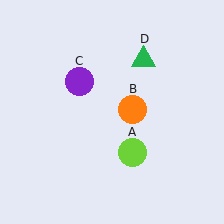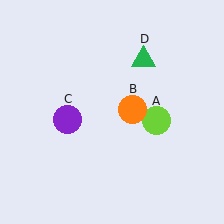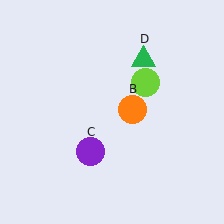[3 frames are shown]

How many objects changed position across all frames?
2 objects changed position: lime circle (object A), purple circle (object C).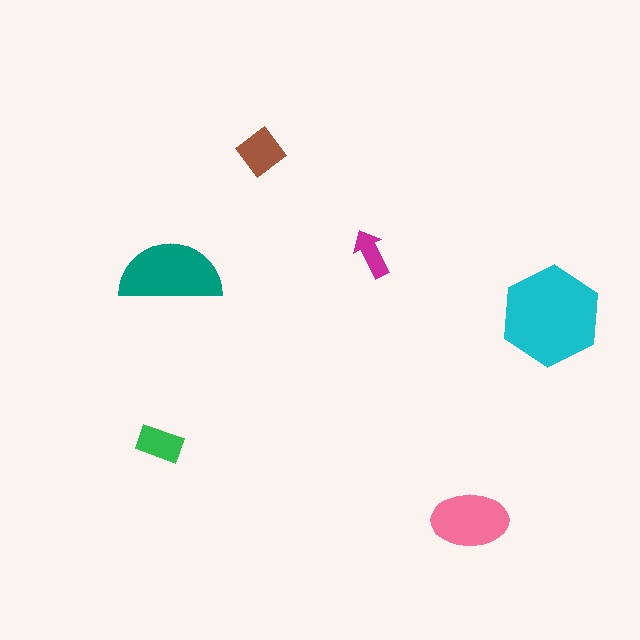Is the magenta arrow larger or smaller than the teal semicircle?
Smaller.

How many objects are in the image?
There are 6 objects in the image.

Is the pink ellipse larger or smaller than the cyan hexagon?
Smaller.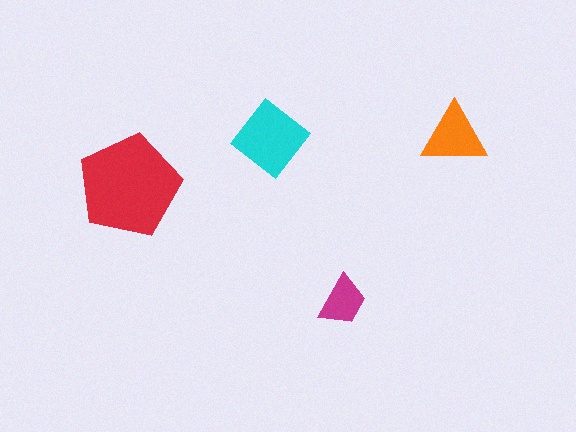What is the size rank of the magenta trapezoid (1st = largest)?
4th.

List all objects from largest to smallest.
The red pentagon, the cyan diamond, the orange triangle, the magenta trapezoid.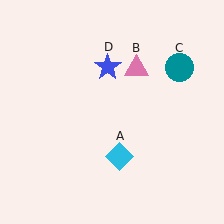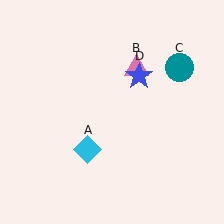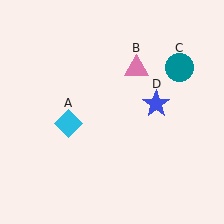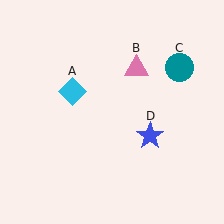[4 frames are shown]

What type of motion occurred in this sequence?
The cyan diamond (object A), blue star (object D) rotated clockwise around the center of the scene.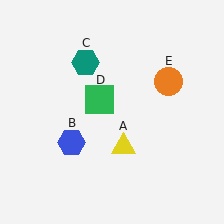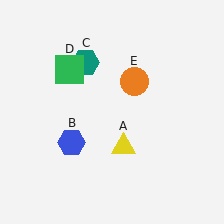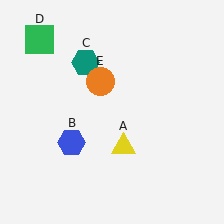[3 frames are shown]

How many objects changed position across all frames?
2 objects changed position: green square (object D), orange circle (object E).